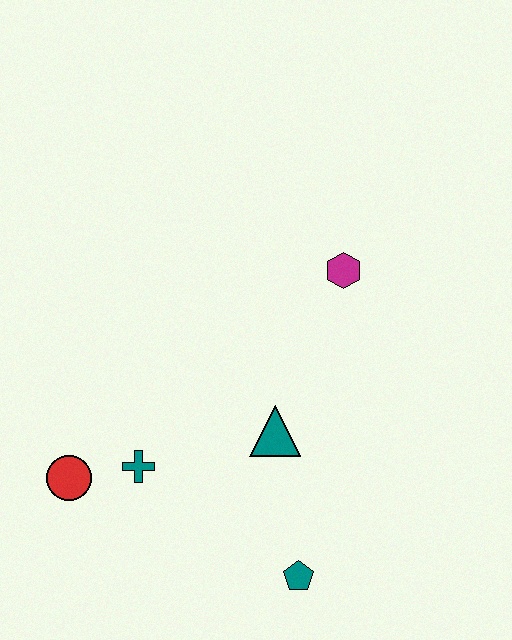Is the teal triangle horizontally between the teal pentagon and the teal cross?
Yes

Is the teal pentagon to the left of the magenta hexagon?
Yes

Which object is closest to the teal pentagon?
The teal triangle is closest to the teal pentagon.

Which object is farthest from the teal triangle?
The red circle is farthest from the teal triangle.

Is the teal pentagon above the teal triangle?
No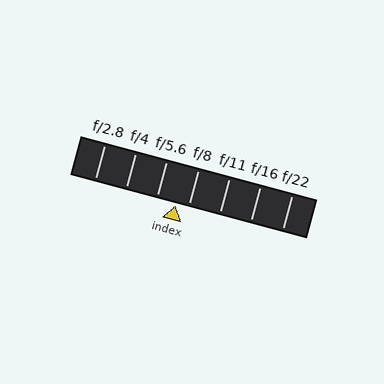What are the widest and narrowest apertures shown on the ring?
The widest aperture shown is f/2.8 and the narrowest is f/22.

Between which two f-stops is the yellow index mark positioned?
The index mark is between f/5.6 and f/8.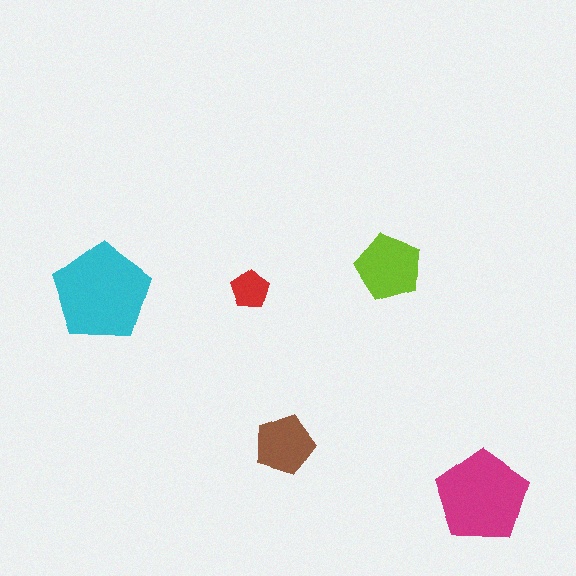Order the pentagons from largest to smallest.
the cyan one, the magenta one, the lime one, the brown one, the red one.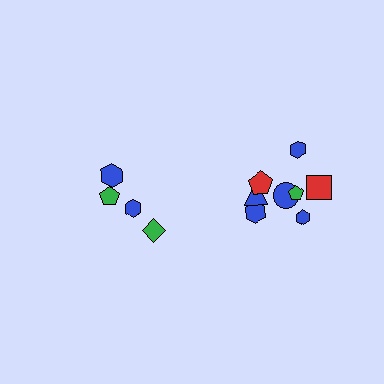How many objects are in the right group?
There are 8 objects.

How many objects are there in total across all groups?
There are 12 objects.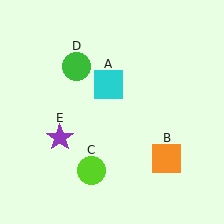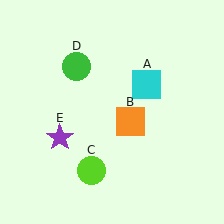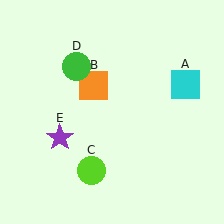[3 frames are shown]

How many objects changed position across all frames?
2 objects changed position: cyan square (object A), orange square (object B).